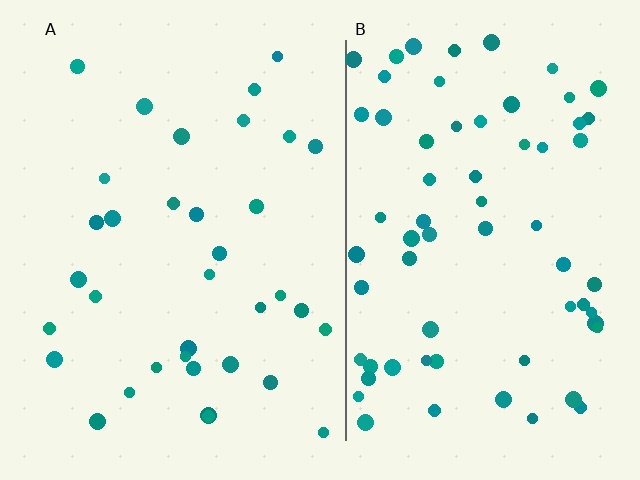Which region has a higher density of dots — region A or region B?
B (the right).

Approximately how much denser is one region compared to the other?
Approximately 1.9× — region B over region A.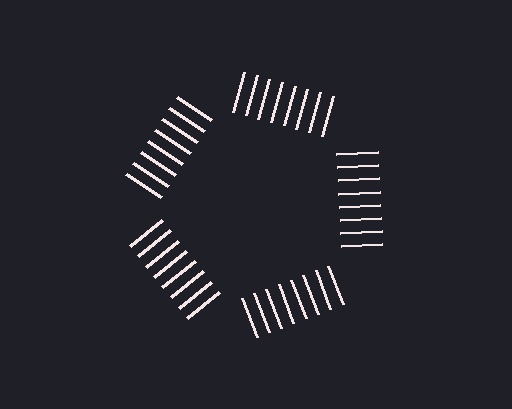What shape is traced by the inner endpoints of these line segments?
An illusory pentagon — the line segments terminate on its edges but no continuous stroke is drawn.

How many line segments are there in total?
40 — 8 along each of the 5 edges.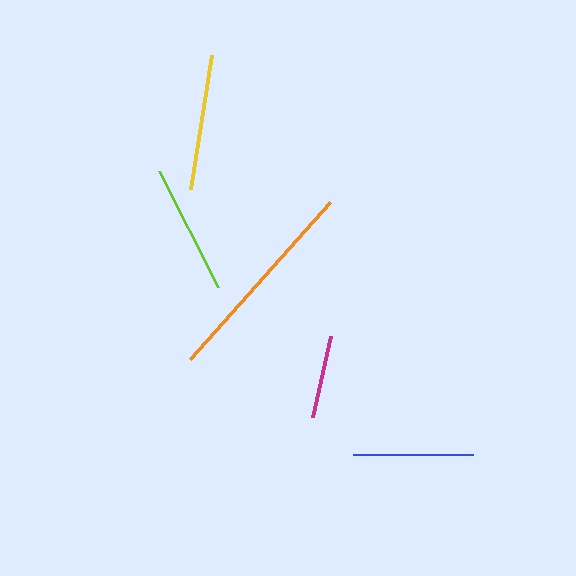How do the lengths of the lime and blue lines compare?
The lime and blue lines are approximately the same length.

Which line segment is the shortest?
The magenta line is the shortest at approximately 84 pixels.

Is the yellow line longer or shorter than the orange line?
The orange line is longer than the yellow line.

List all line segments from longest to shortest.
From longest to shortest: orange, yellow, lime, blue, magenta.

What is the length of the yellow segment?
The yellow segment is approximately 136 pixels long.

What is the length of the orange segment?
The orange segment is approximately 210 pixels long.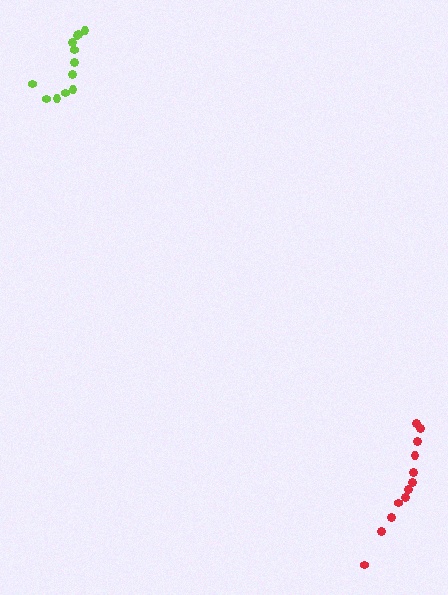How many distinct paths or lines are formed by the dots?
There are 2 distinct paths.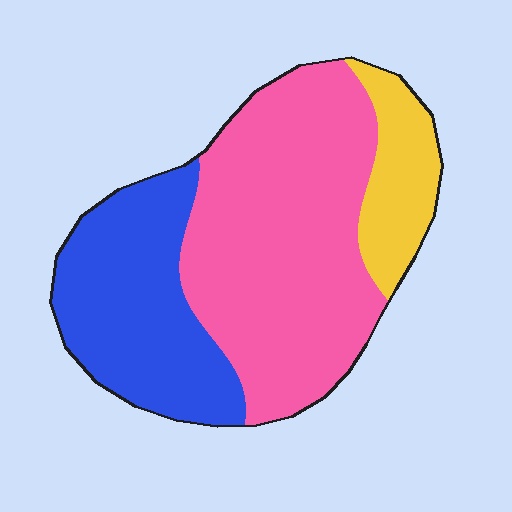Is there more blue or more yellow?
Blue.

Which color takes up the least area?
Yellow, at roughly 15%.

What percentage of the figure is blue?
Blue covers about 30% of the figure.